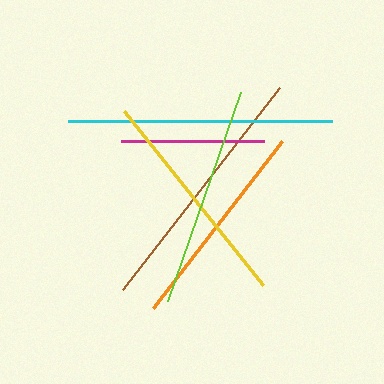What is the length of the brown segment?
The brown segment is approximately 256 pixels long.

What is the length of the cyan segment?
The cyan segment is approximately 264 pixels long.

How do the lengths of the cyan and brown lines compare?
The cyan and brown lines are approximately the same length.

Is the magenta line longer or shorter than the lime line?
The lime line is longer than the magenta line.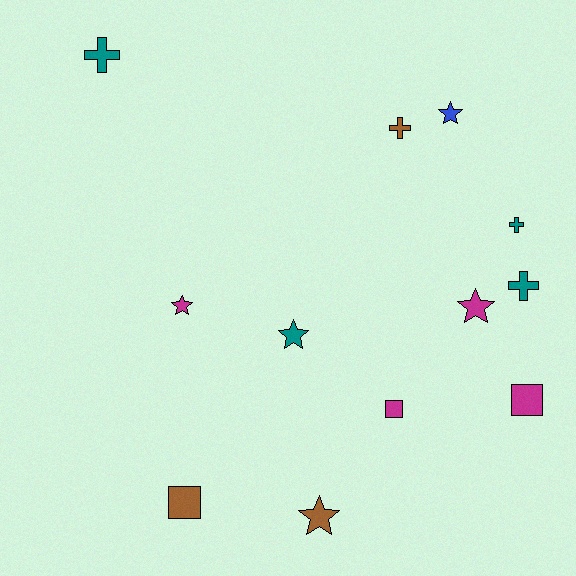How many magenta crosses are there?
There are no magenta crosses.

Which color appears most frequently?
Teal, with 4 objects.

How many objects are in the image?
There are 12 objects.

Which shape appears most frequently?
Star, with 5 objects.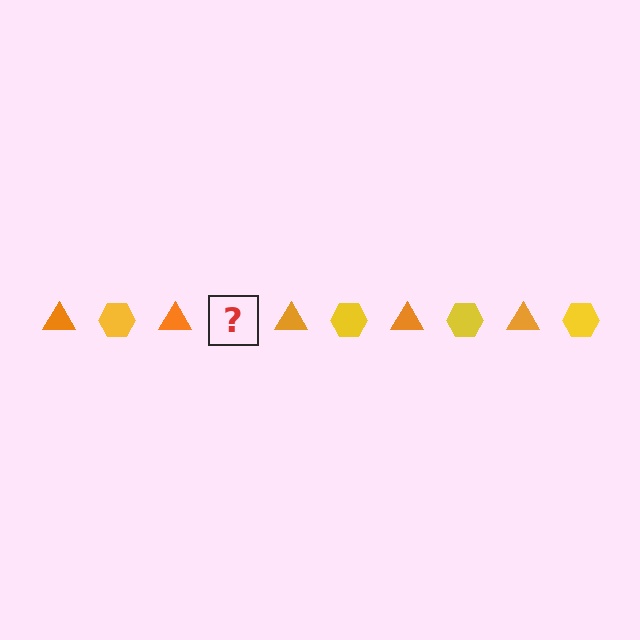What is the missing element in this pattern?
The missing element is a yellow hexagon.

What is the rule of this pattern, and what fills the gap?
The rule is that the pattern alternates between orange triangle and yellow hexagon. The gap should be filled with a yellow hexagon.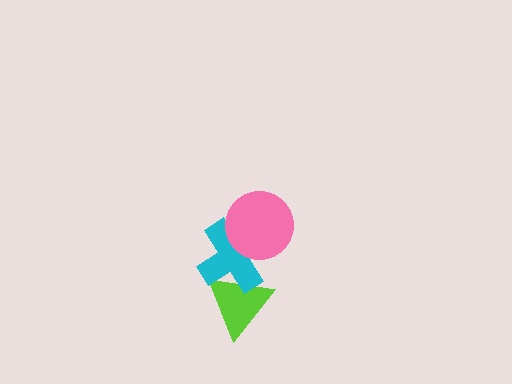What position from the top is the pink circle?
The pink circle is 1st from the top.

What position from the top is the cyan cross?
The cyan cross is 2nd from the top.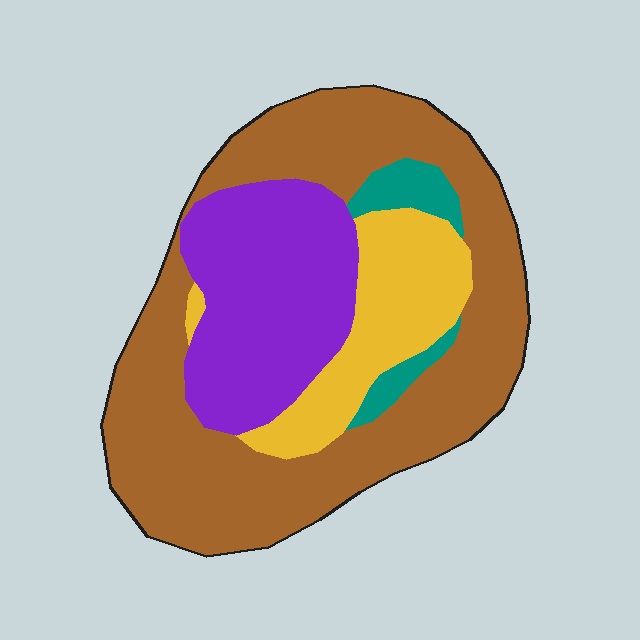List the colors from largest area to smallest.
From largest to smallest: brown, purple, yellow, teal.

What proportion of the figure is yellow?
Yellow covers roughly 15% of the figure.